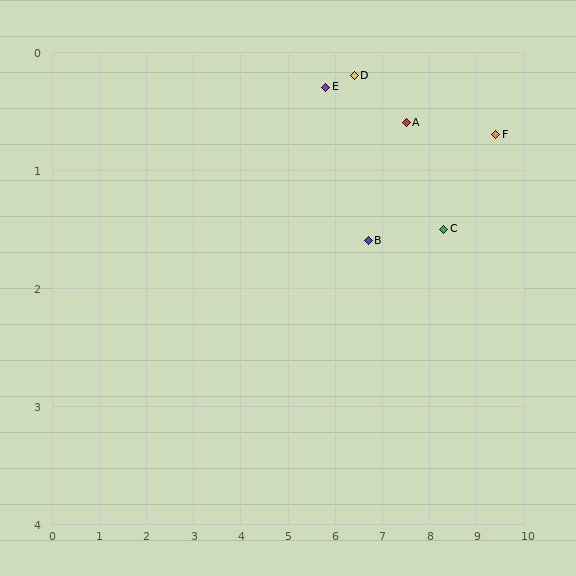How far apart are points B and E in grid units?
Points B and E are about 1.6 grid units apart.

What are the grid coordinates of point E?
Point E is at approximately (5.8, 0.3).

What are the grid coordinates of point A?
Point A is at approximately (7.5, 0.6).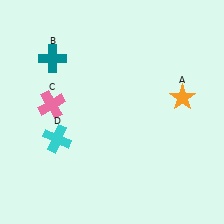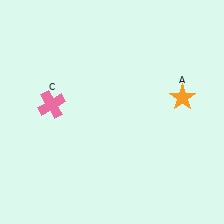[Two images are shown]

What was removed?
The teal cross (B), the cyan cross (D) were removed in Image 2.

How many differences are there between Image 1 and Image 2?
There are 2 differences between the two images.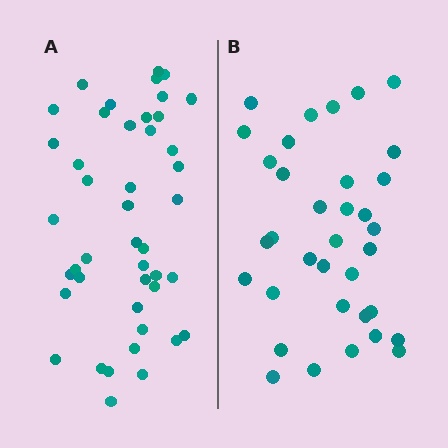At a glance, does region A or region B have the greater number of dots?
Region A (the left region) has more dots.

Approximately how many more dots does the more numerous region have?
Region A has roughly 8 or so more dots than region B.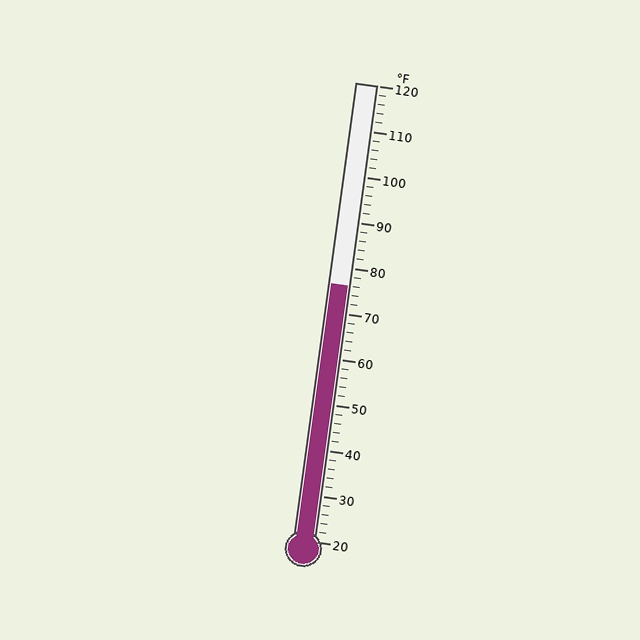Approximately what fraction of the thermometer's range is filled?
The thermometer is filled to approximately 55% of its range.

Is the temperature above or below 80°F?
The temperature is below 80°F.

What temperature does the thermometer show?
The thermometer shows approximately 76°F.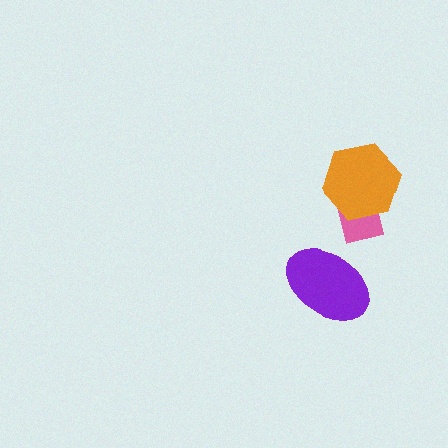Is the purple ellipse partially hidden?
No, no other shape covers it.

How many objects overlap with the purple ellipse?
0 objects overlap with the purple ellipse.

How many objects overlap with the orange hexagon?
1 object overlaps with the orange hexagon.